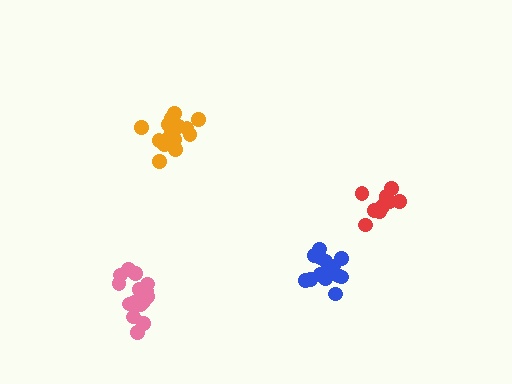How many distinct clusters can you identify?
There are 4 distinct clusters.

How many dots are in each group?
Group 1: 16 dots, Group 2: 11 dots, Group 3: 16 dots, Group 4: 15 dots (58 total).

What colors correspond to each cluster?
The clusters are colored: pink, red, orange, blue.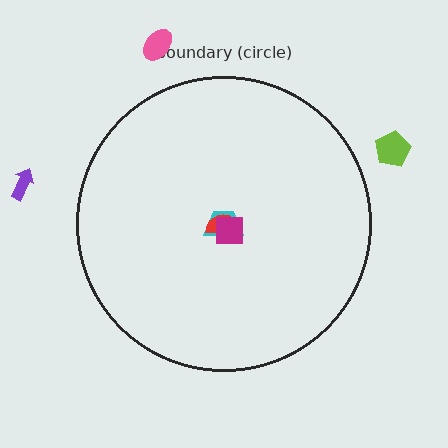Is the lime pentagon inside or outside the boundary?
Outside.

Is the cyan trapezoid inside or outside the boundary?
Inside.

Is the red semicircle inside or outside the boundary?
Inside.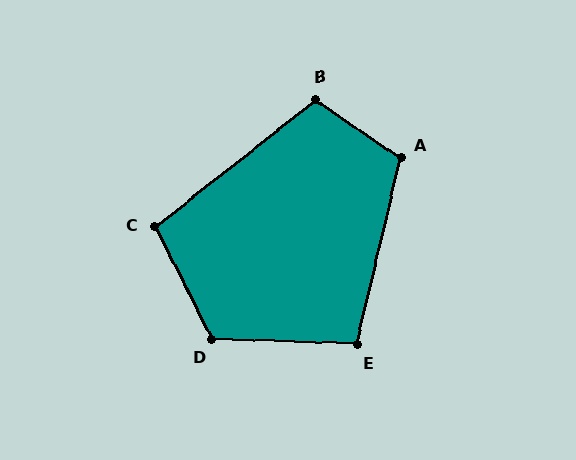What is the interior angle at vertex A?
Approximately 111 degrees (obtuse).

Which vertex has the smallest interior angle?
E, at approximately 101 degrees.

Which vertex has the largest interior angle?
D, at approximately 119 degrees.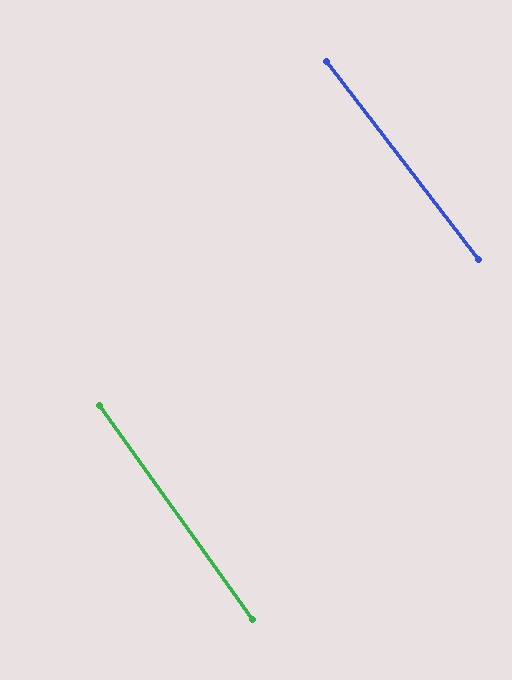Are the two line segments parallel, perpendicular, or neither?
Parallel — their directions differ by only 1.9°.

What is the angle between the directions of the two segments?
Approximately 2 degrees.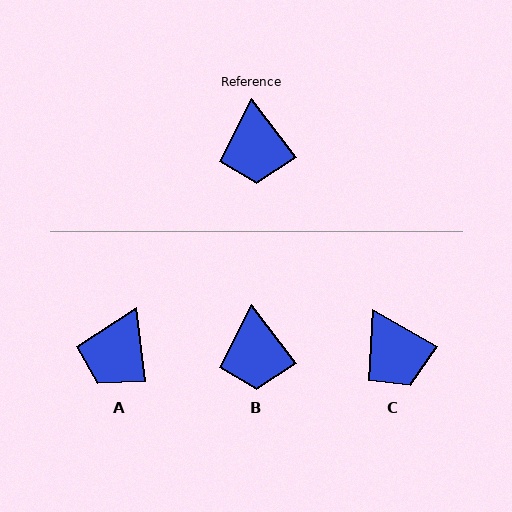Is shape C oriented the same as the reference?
No, it is off by about 23 degrees.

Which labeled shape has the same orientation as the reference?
B.